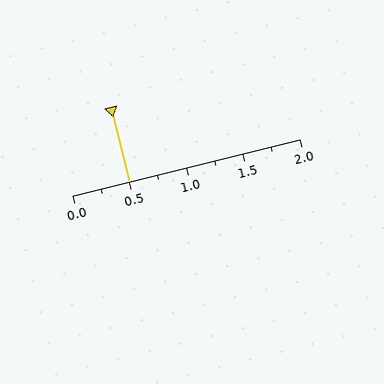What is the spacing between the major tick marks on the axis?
The major ticks are spaced 0.5 apart.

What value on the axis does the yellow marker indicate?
The marker indicates approximately 0.5.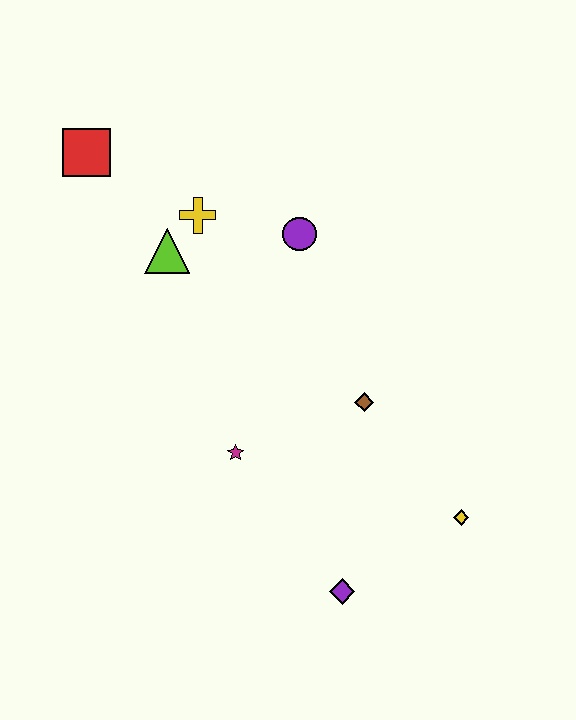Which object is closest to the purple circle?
The yellow cross is closest to the purple circle.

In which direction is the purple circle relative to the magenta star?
The purple circle is above the magenta star.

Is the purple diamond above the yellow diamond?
No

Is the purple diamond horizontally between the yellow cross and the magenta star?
No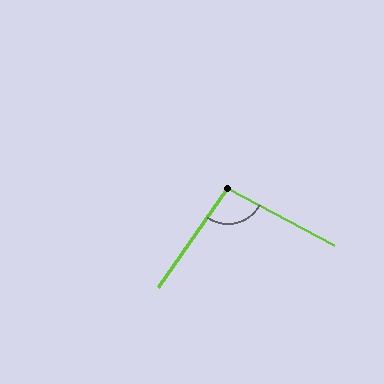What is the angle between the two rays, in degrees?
Approximately 97 degrees.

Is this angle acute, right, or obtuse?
It is obtuse.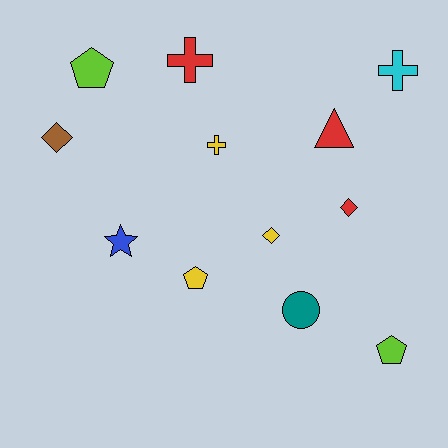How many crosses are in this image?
There are 3 crosses.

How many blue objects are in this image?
There is 1 blue object.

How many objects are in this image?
There are 12 objects.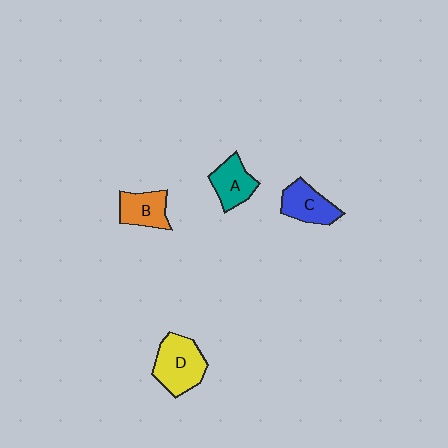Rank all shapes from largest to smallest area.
From largest to smallest: D (yellow), C (blue), A (teal), B (orange).